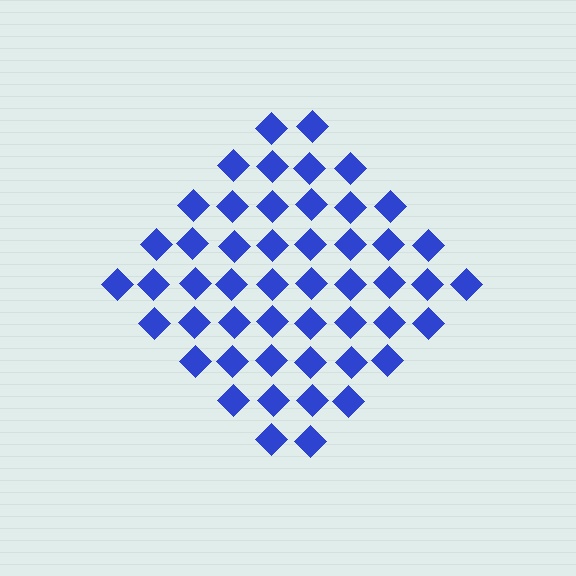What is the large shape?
The large shape is a diamond.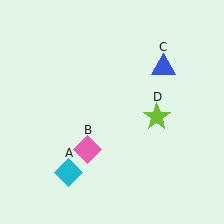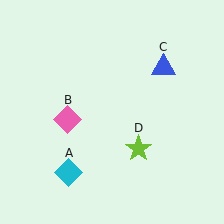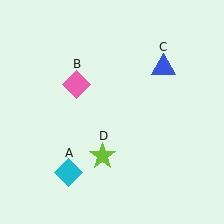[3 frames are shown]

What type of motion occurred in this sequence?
The pink diamond (object B), lime star (object D) rotated clockwise around the center of the scene.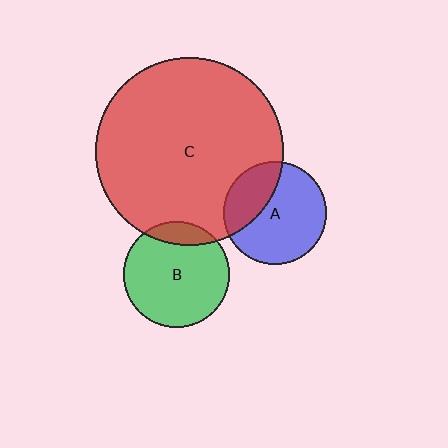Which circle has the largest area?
Circle C (red).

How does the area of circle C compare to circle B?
Approximately 3.2 times.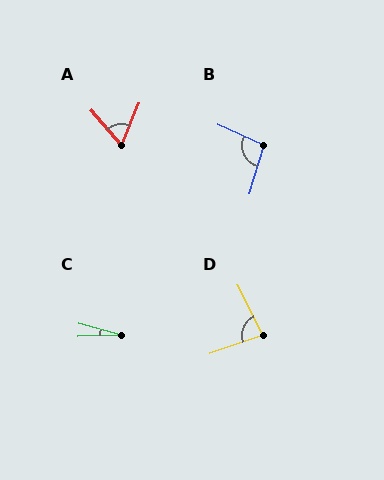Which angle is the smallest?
C, at approximately 17 degrees.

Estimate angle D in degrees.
Approximately 82 degrees.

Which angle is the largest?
B, at approximately 98 degrees.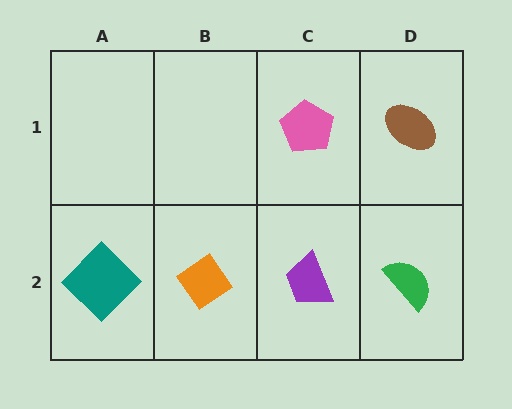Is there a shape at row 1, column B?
No, that cell is empty.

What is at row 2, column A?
A teal diamond.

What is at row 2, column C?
A purple trapezoid.